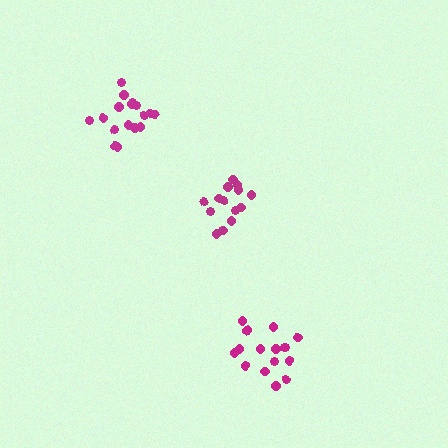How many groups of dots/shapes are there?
There are 3 groups.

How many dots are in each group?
Group 1: 17 dots, Group 2: 15 dots, Group 3: 16 dots (48 total).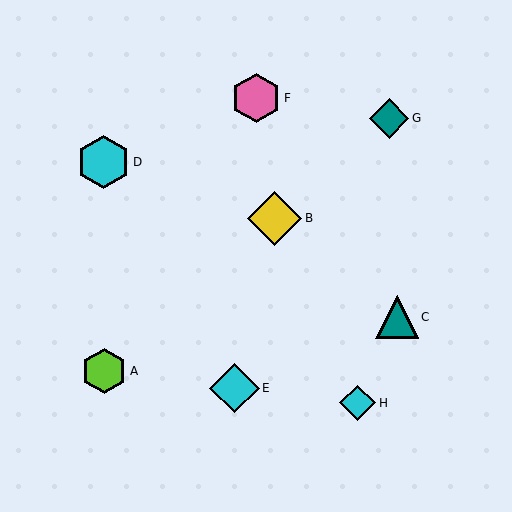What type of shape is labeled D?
Shape D is a cyan hexagon.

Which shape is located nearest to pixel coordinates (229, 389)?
The cyan diamond (labeled E) at (235, 388) is nearest to that location.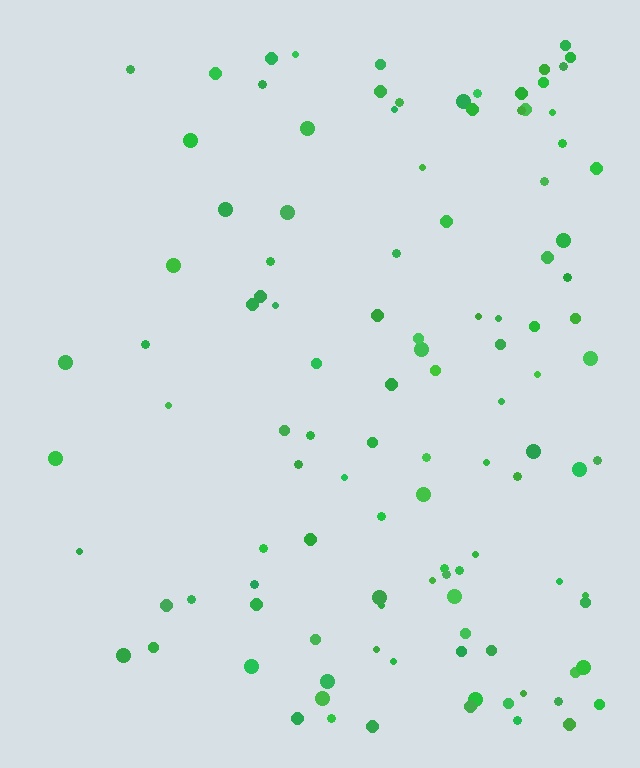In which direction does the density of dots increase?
From left to right, with the right side densest.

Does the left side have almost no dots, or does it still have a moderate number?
Still a moderate number, just noticeably fewer than the right.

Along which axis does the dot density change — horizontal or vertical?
Horizontal.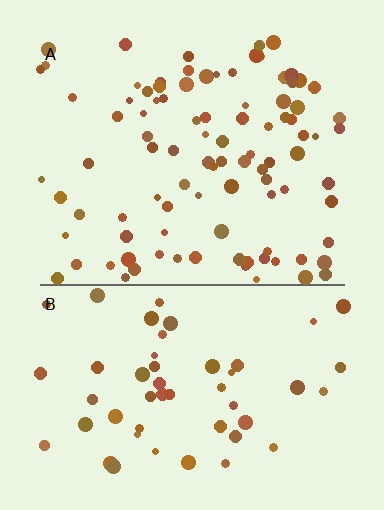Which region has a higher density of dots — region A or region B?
A (the top).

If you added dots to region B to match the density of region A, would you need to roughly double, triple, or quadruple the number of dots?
Approximately double.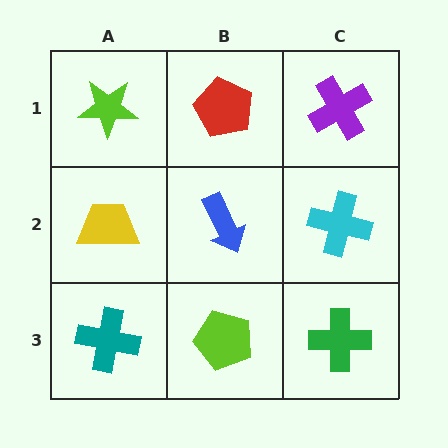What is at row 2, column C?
A cyan cross.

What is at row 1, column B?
A red pentagon.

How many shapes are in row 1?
3 shapes.